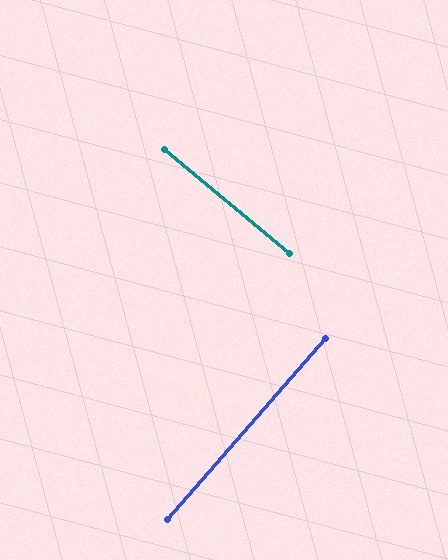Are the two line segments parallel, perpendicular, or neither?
Perpendicular — they meet at approximately 89°.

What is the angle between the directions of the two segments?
Approximately 89 degrees.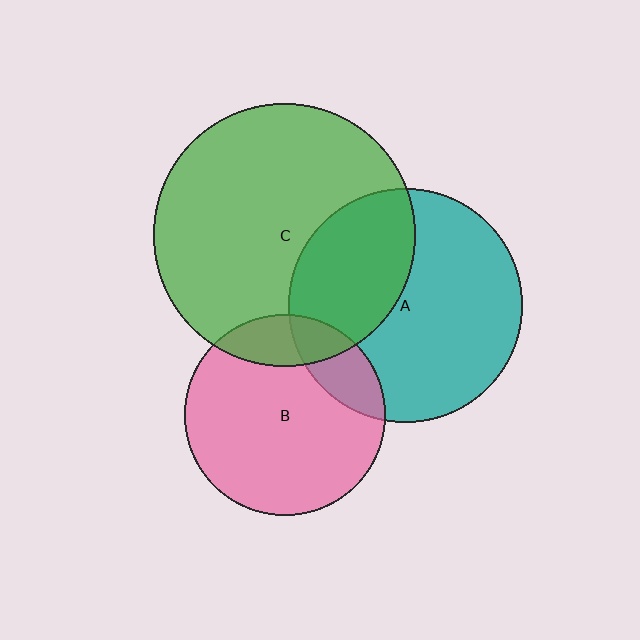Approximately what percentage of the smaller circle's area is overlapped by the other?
Approximately 15%.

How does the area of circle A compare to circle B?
Approximately 1.4 times.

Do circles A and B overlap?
Yes.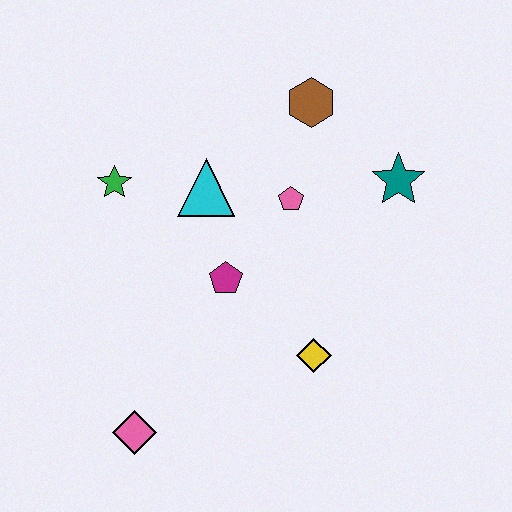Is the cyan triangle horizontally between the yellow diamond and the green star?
Yes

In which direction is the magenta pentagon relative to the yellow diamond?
The magenta pentagon is to the left of the yellow diamond.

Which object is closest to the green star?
The cyan triangle is closest to the green star.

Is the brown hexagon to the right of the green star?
Yes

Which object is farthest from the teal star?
The pink diamond is farthest from the teal star.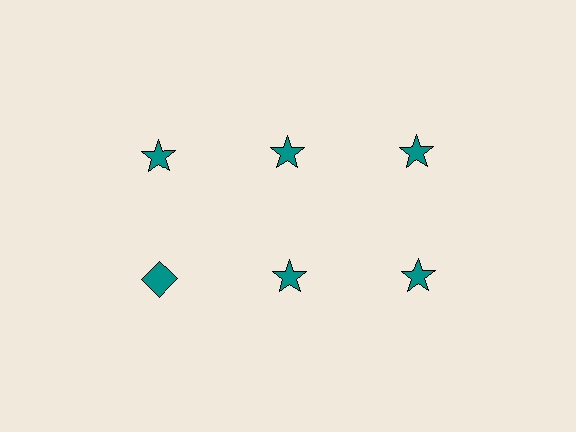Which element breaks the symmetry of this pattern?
The teal diamond in the second row, leftmost column breaks the symmetry. All other shapes are teal stars.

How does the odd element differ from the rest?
It has a different shape: diamond instead of star.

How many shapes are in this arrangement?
There are 6 shapes arranged in a grid pattern.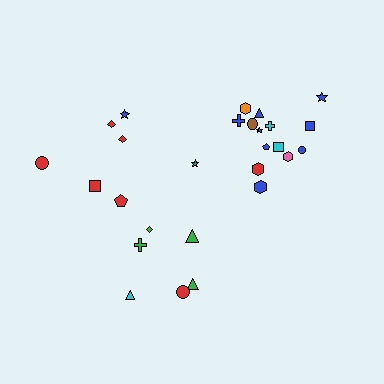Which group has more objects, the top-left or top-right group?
The top-right group.